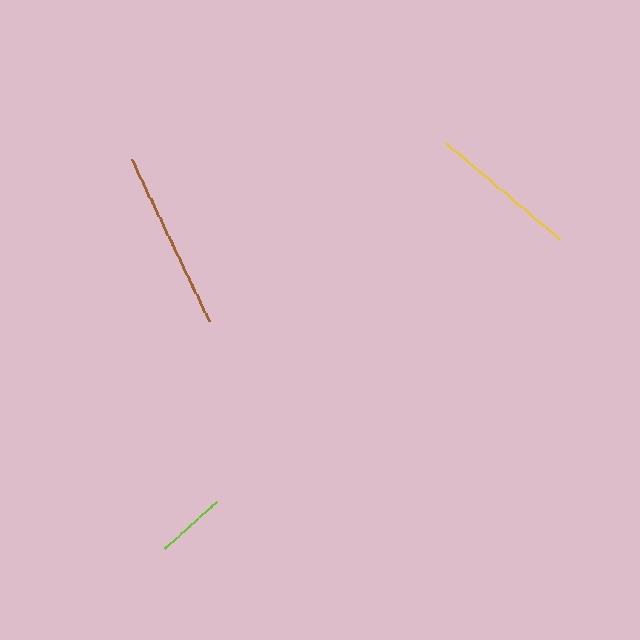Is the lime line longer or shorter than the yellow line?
The yellow line is longer than the lime line.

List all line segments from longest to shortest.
From longest to shortest: brown, yellow, lime.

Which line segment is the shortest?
The lime line is the shortest at approximately 70 pixels.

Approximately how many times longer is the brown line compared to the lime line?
The brown line is approximately 2.5 times the length of the lime line.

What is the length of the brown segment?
The brown segment is approximately 179 pixels long.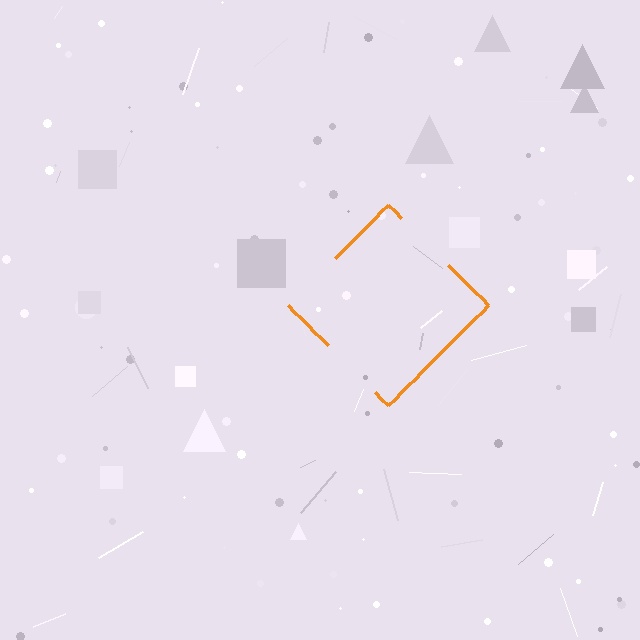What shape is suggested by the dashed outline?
The dashed outline suggests a diamond.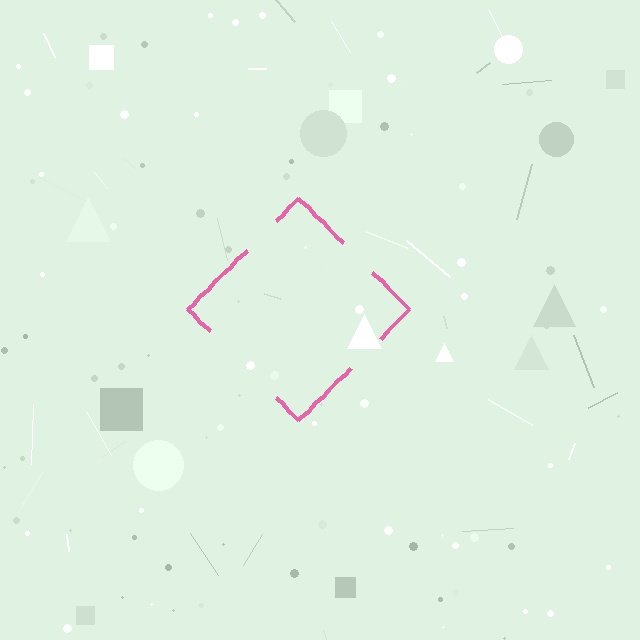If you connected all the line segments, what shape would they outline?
They would outline a diamond.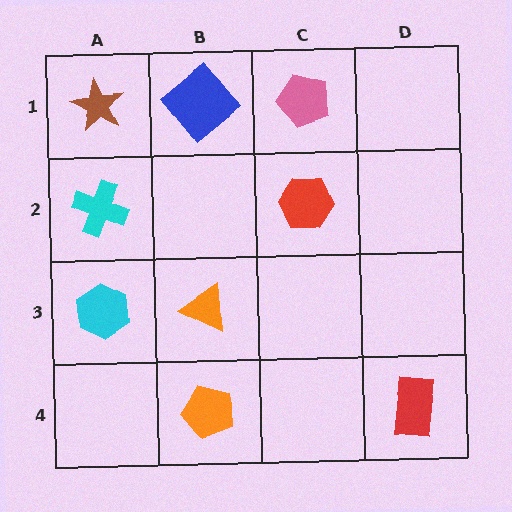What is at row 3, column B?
An orange triangle.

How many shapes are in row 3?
2 shapes.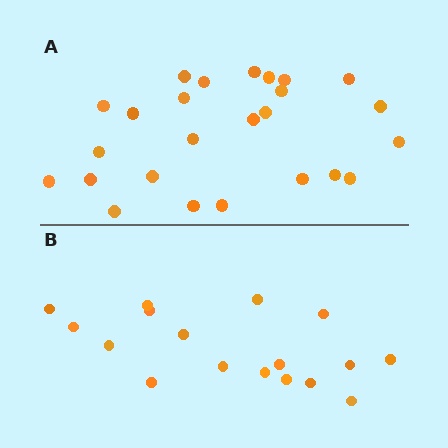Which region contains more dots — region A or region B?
Region A (the top region) has more dots.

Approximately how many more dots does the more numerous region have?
Region A has roughly 8 or so more dots than region B.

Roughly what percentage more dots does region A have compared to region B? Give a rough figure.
About 45% more.